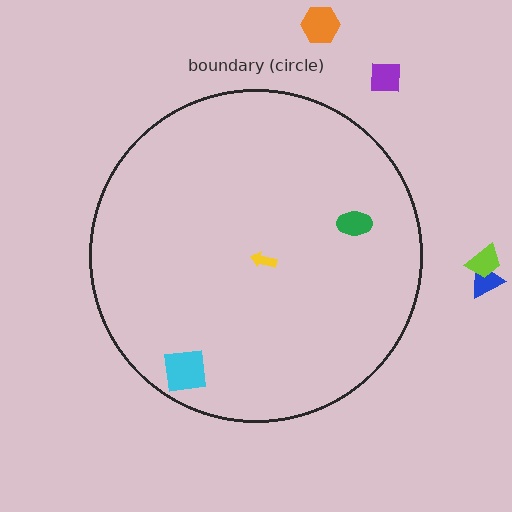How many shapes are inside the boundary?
3 inside, 4 outside.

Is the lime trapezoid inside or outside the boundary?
Outside.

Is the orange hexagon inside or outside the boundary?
Outside.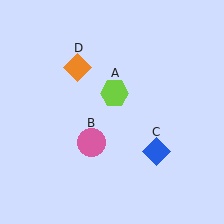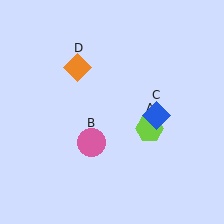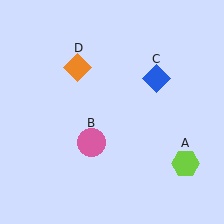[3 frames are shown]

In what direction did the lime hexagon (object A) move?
The lime hexagon (object A) moved down and to the right.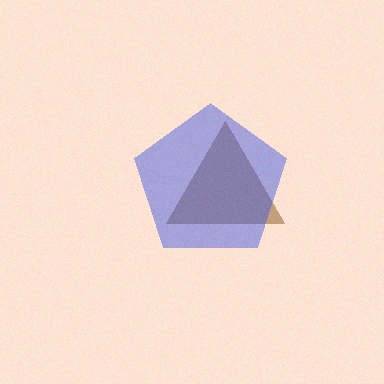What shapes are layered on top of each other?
The layered shapes are: a brown triangle, a blue pentagon.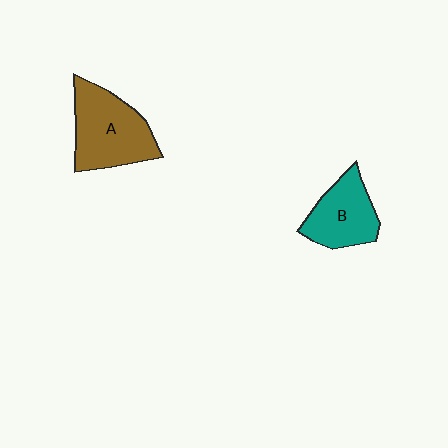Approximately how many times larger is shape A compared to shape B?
Approximately 1.4 times.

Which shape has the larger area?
Shape A (brown).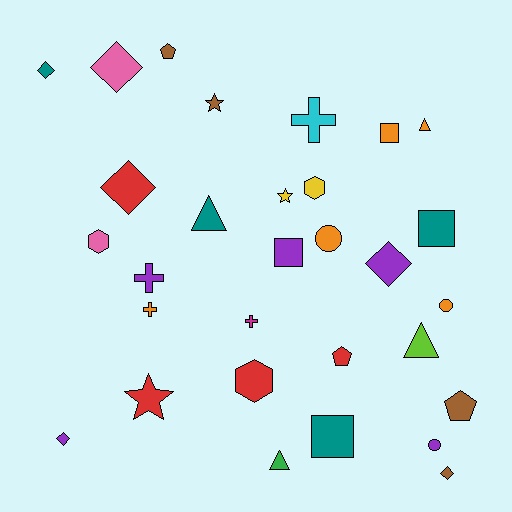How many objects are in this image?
There are 30 objects.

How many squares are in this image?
There are 4 squares.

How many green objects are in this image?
There is 1 green object.